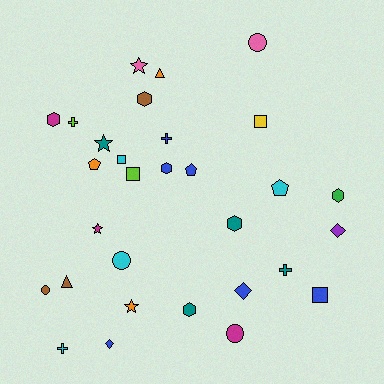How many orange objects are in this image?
There are 3 orange objects.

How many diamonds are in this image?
There are 3 diamonds.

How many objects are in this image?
There are 30 objects.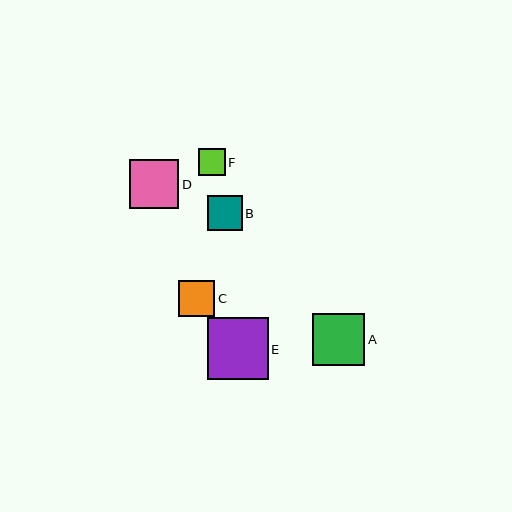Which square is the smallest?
Square F is the smallest with a size of approximately 27 pixels.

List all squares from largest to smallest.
From largest to smallest: E, A, D, C, B, F.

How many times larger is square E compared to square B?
Square E is approximately 1.7 times the size of square B.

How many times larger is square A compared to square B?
Square A is approximately 1.5 times the size of square B.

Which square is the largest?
Square E is the largest with a size of approximately 61 pixels.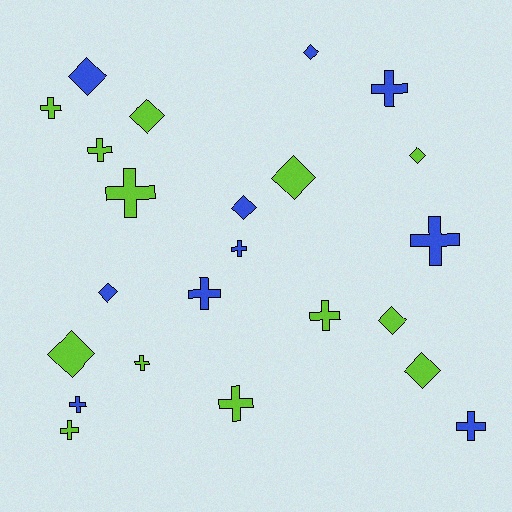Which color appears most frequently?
Lime, with 13 objects.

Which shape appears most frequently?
Cross, with 13 objects.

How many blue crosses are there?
There are 6 blue crosses.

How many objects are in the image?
There are 23 objects.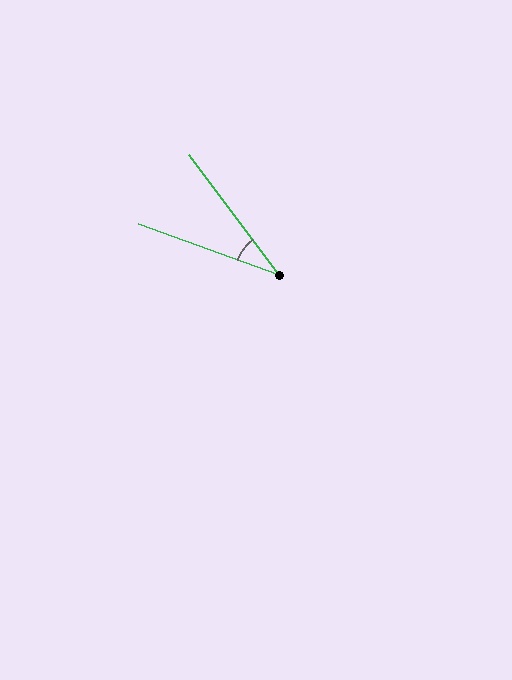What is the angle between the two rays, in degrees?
Approximately 33 degrees.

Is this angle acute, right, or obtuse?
It is acute.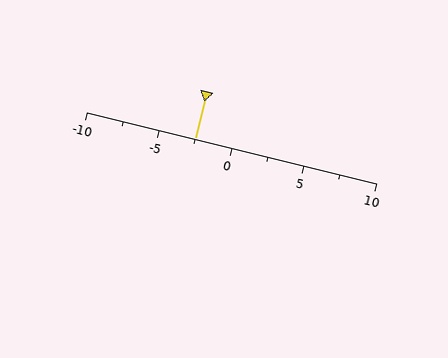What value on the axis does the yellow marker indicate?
The marker indicates approximately -2.5.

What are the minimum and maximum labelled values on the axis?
The axis runs from -10 to 10.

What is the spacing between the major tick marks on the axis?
The major ticks are spaced 5 apart.